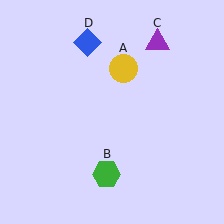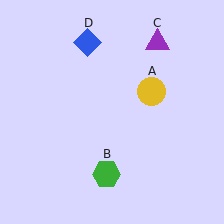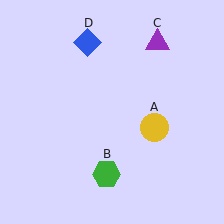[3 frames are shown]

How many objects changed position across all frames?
1 object changed position: yellow circle (object A).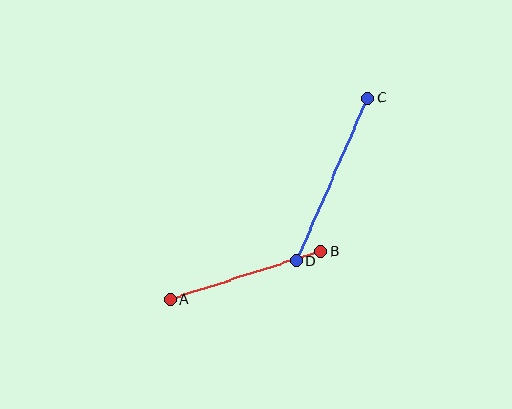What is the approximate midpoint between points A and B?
The midpoint is at approximately (245, 275) pixels.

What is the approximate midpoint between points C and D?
The midpoint is at approximately (332, 180) pixels.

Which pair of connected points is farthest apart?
Points C and D are farthest apart.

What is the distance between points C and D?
The distance is approximately 177 pixels.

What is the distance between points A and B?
The distance is approximately 158 pixels.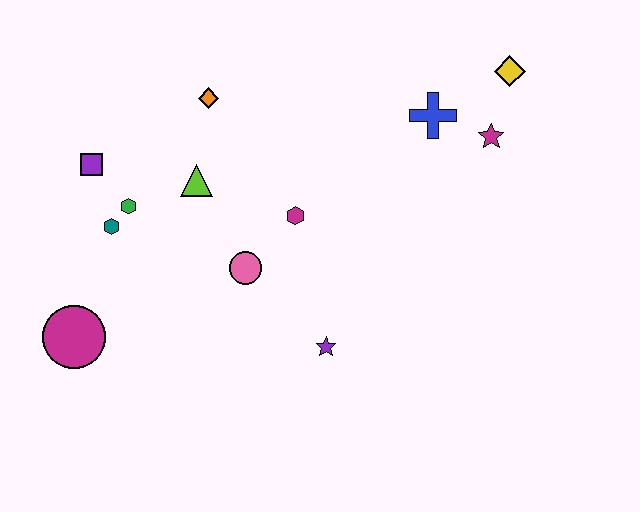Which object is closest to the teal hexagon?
The green hexagon is closest to the teal hexagon.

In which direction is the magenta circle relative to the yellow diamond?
The magenta circle is to the left of the yellow diamond.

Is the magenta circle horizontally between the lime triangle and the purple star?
No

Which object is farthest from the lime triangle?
The yellow diamond is farthest from the lime triangle.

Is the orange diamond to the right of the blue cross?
No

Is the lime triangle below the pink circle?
No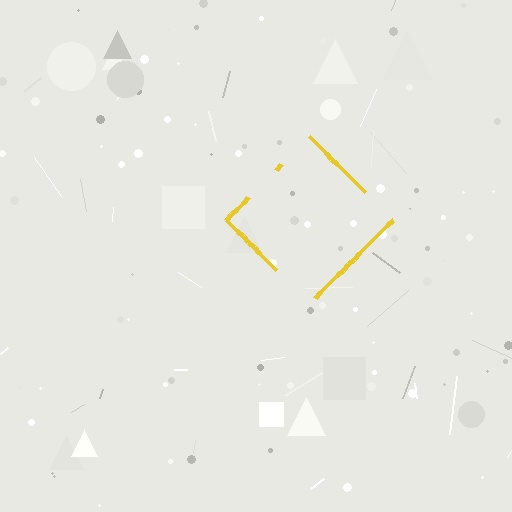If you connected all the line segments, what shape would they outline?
They would outline a diamond.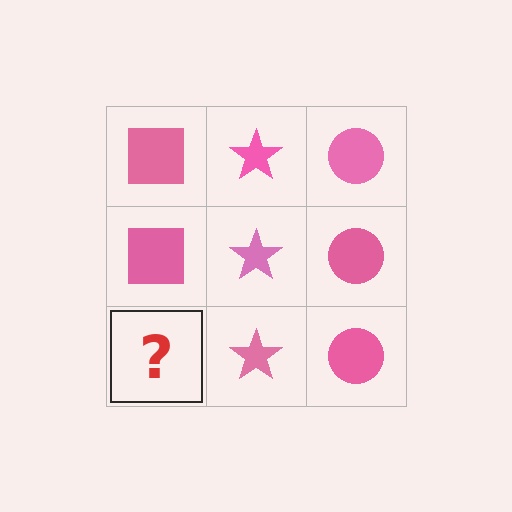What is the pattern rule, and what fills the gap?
The rule is that each column has a consistent shape. The gap should be filled with a pink square.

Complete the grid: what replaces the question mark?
The question mark should be replaced with a pink square.